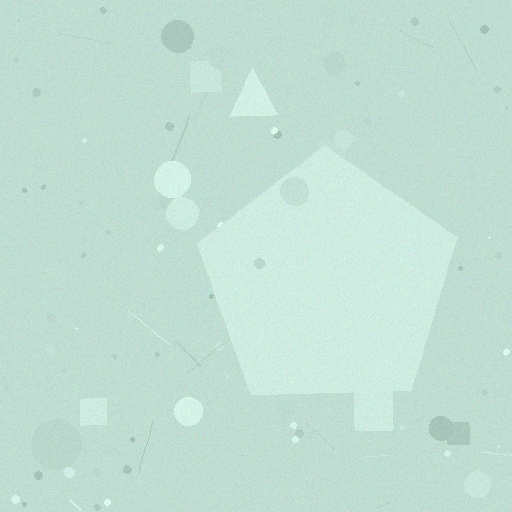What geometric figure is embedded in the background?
A pentagon is embedded in the background.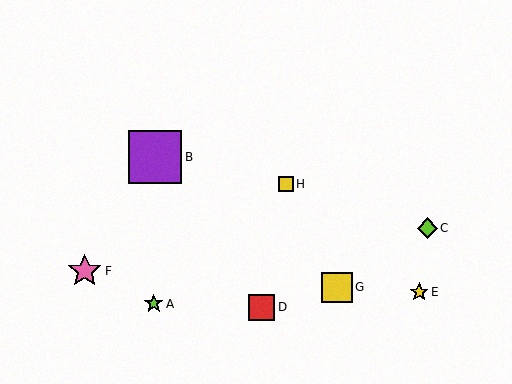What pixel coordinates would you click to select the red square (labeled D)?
Click at (262, 307) to select the red square D.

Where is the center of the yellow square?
The center of the yellow square is at (286, 184).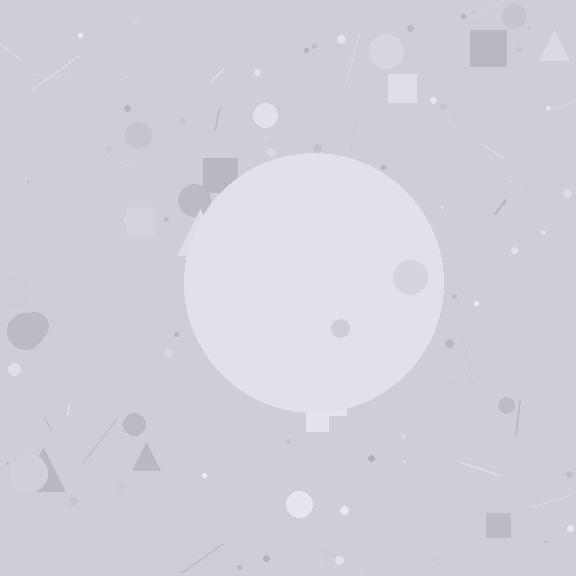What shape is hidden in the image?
A circle is hidden in the image.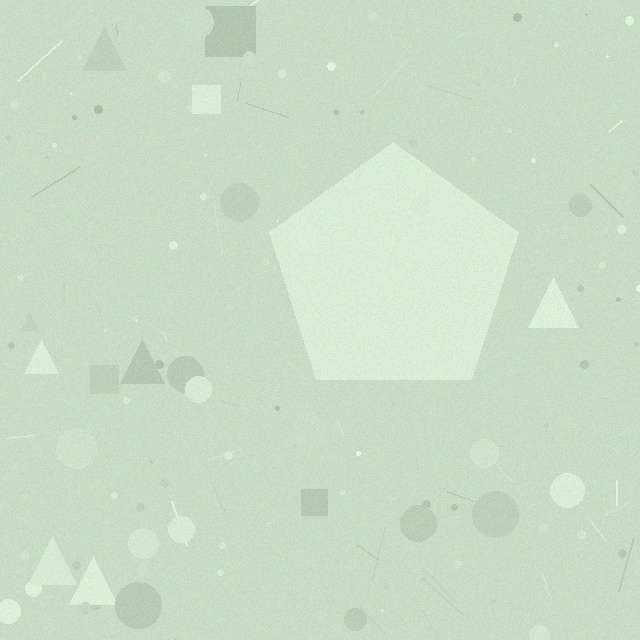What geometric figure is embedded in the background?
A pentagon is embedded in the background.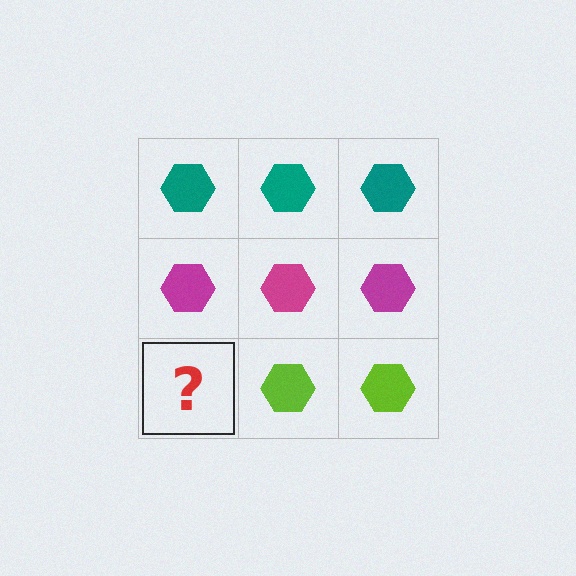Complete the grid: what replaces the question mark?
The question mark should be replaced with a lime hexagon.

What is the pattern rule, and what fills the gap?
The rule is that each row has a consistent color. The gap should be filled with a lime hexagon.